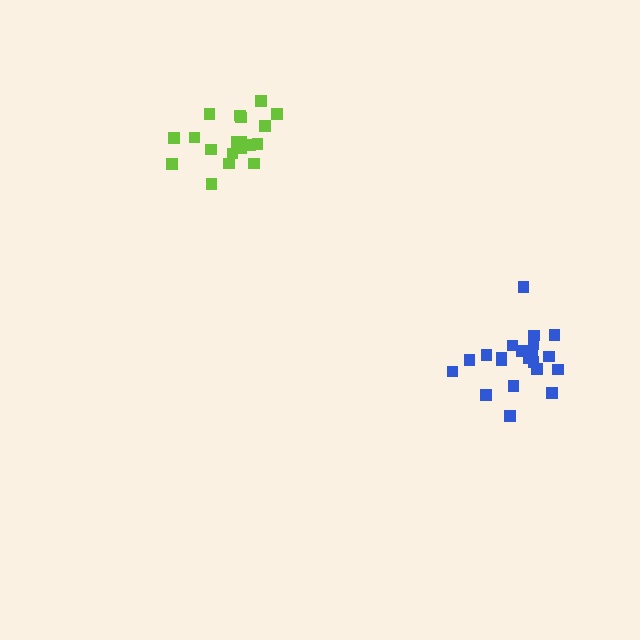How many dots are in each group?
Group 1: 21 dots, Group 2: 19 dots (40 total).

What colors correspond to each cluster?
The clusters are colored: blue, lime.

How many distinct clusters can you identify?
There are 2 distinct clusters.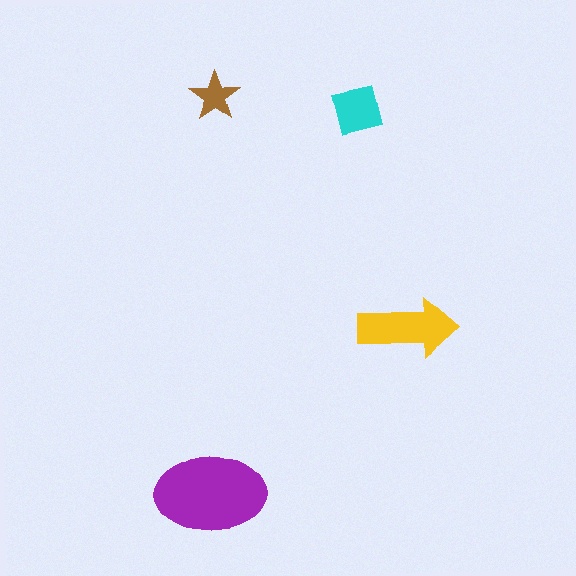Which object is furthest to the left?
The purple ellipse is leftmost.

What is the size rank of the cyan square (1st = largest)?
3rd.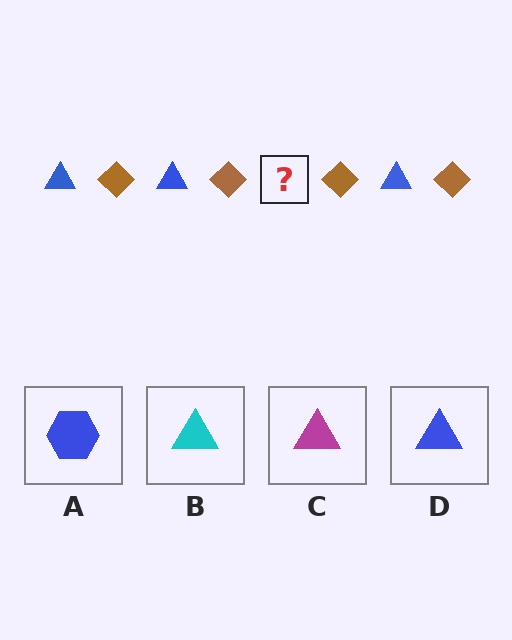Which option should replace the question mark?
Option D.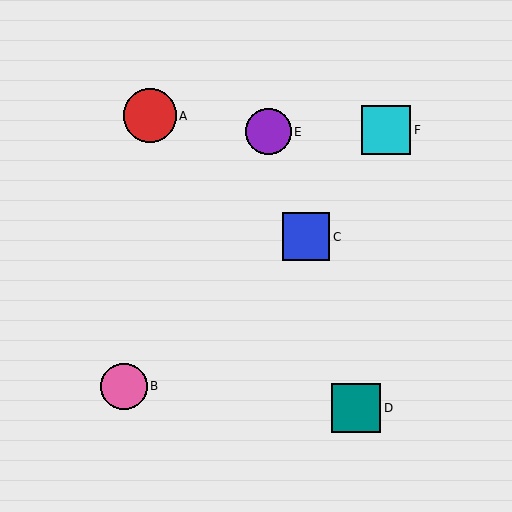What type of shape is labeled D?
Shape D is a teal square.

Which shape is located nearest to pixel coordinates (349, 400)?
The teal square (labeled D) at (356, 408) is nearest to that location.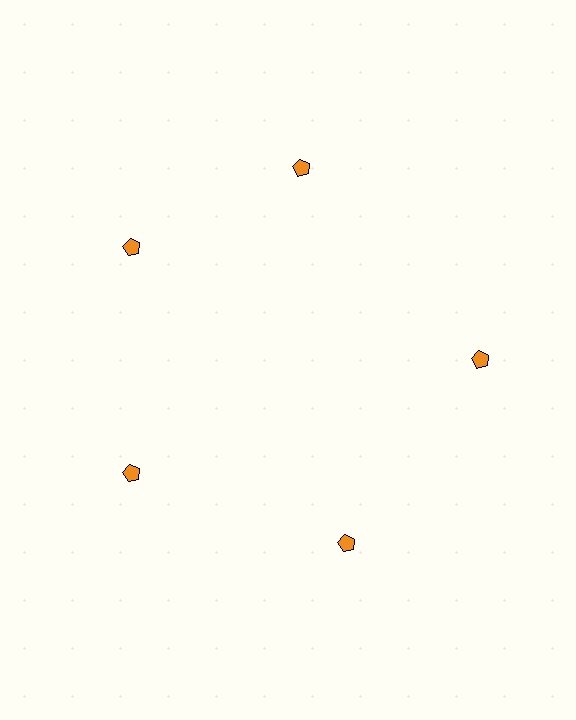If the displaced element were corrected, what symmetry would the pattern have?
It would have 5-fold rotational symmetry — the pattern would map onto itself every 72 degrees.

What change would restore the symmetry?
The symmetry would be restored by rotating it back into even spacing with its neighbors so that all 5 pentagons sit at equal angles and equal distance from the center.